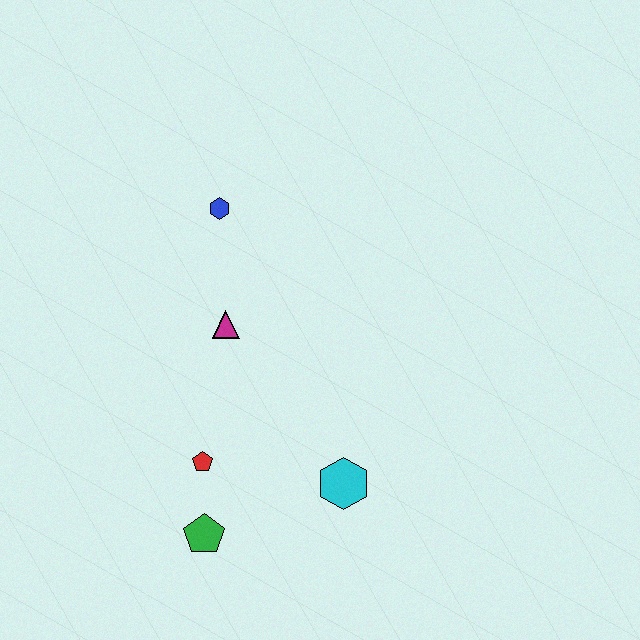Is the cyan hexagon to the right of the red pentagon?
Yes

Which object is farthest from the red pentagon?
The blue hexagon is farthest from the red pentagon.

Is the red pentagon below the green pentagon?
No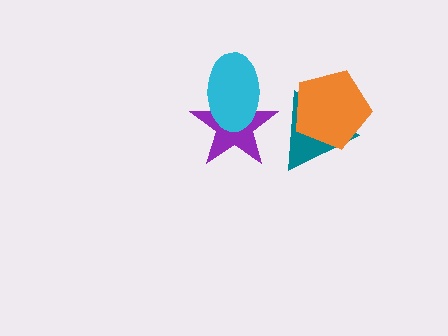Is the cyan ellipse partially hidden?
No, no other shape covers it.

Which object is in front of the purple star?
The cyan ellipse is in front of the purple star.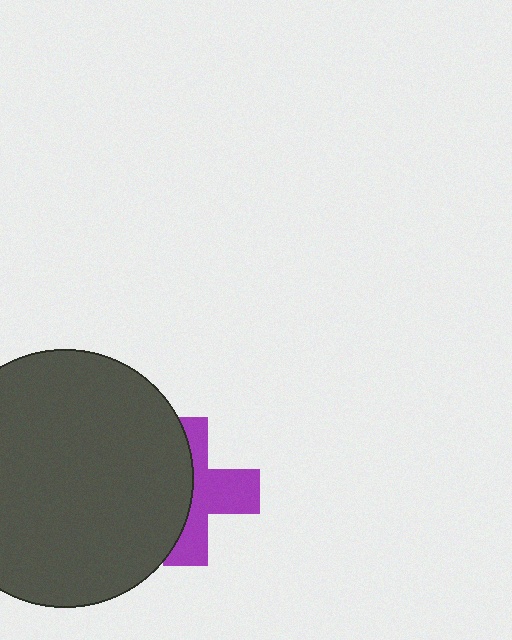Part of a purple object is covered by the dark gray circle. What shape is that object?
It is a cross.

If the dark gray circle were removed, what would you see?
You would see the complete purple cross.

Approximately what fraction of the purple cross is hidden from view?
Roughly 50% of the purple cross is hidden behind the dark gray circle.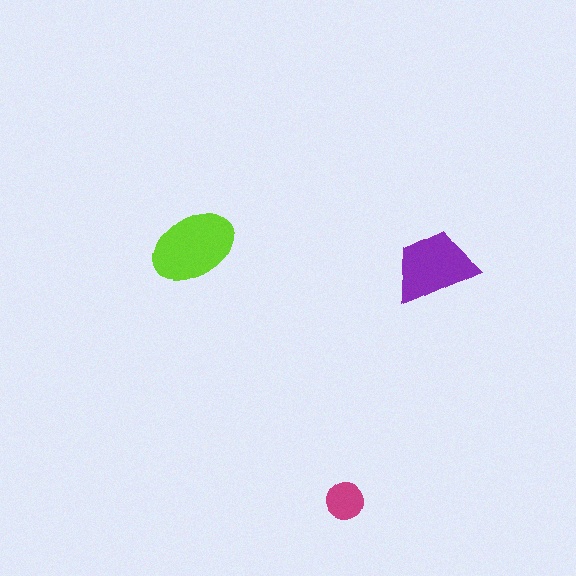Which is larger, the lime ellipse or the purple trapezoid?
The lime ellipse.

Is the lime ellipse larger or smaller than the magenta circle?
Larger.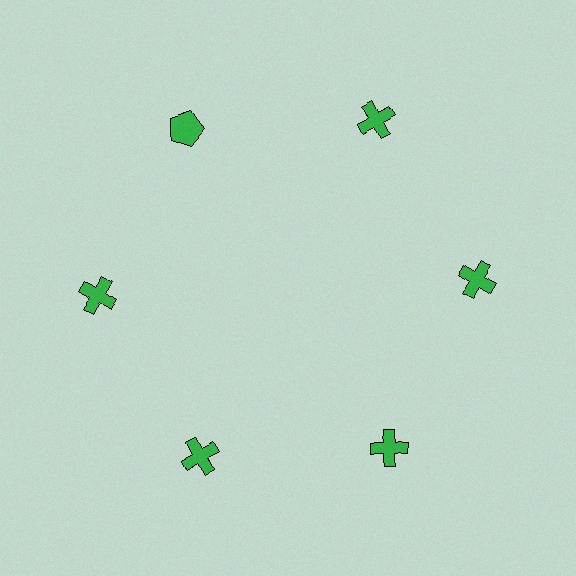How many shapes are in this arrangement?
There are 6 shapes arranged in a ring pattern.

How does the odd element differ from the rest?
It has a different shape: pentagon instead of cross.